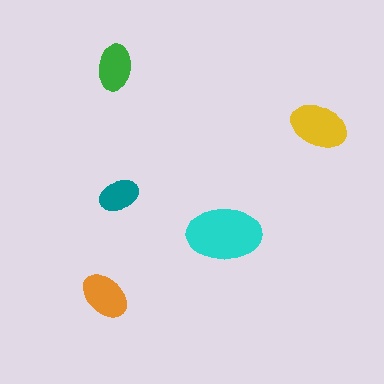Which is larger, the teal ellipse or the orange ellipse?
The orange one.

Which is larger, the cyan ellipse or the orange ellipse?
The cyan one.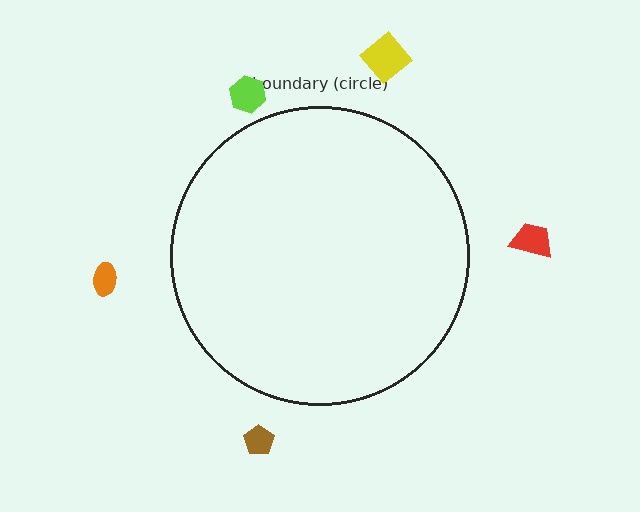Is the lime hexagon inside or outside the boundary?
Outside.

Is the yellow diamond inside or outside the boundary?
Outside.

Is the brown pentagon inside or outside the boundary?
Outside.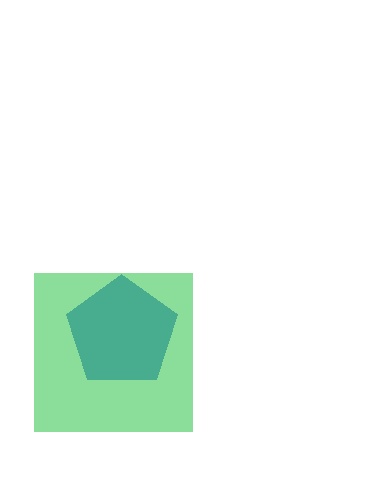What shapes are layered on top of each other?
The layered shapes are: a blue pentagon, a green square.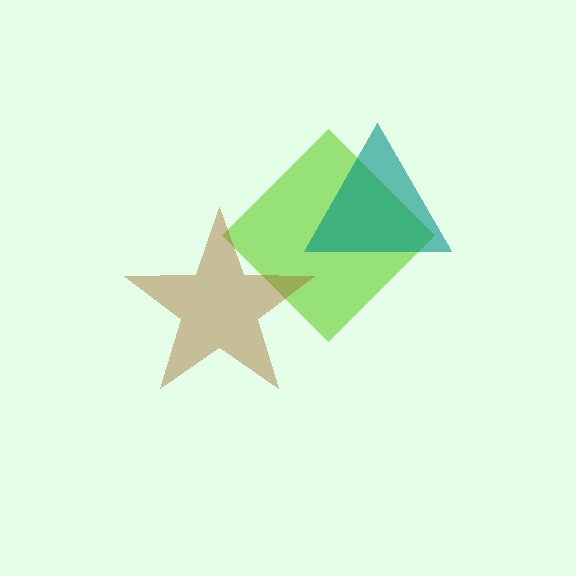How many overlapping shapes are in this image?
There are 3 overlapping shapes in the image.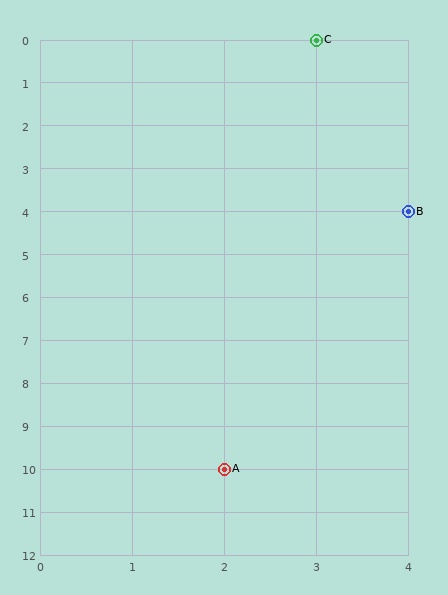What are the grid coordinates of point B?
Point B is at grid coordinates (4, 4).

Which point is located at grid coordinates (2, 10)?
Point A is at (2, 10).